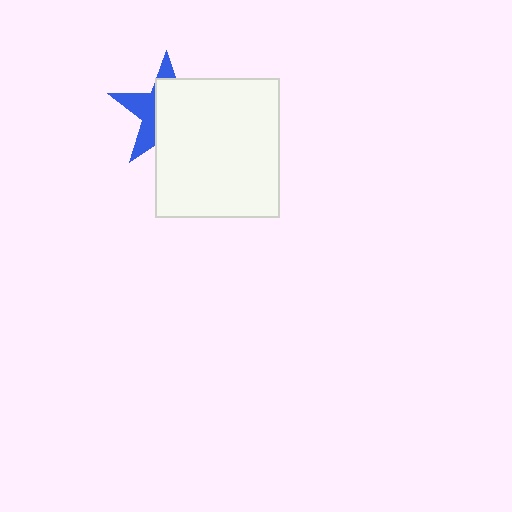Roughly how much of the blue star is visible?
A small part of it is visible (roughly 38%).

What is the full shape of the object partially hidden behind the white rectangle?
The partially hidden object is a blue star.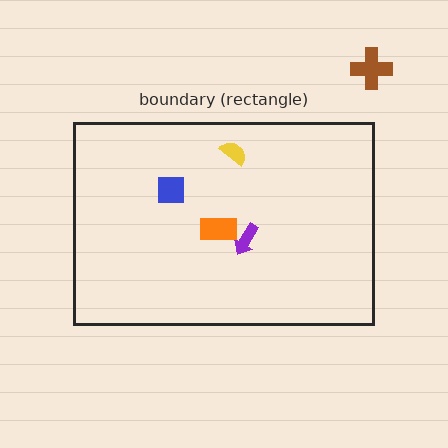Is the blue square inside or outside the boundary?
Inside.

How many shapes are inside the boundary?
4 inside, 1 outside.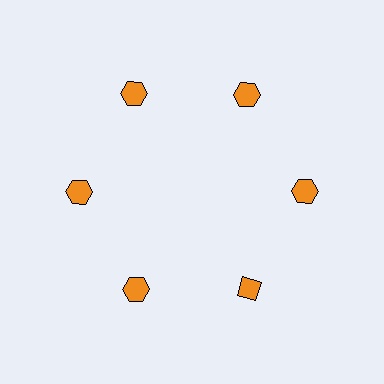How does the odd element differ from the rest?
It has a different shape: diamond instead of hexagon.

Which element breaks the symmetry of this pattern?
The orange diamond at roughly the 5 o'clock position breaks the symmetry. All other shapes are orange hexagons.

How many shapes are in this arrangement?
There are 6 shapes arranged in a ring pattern.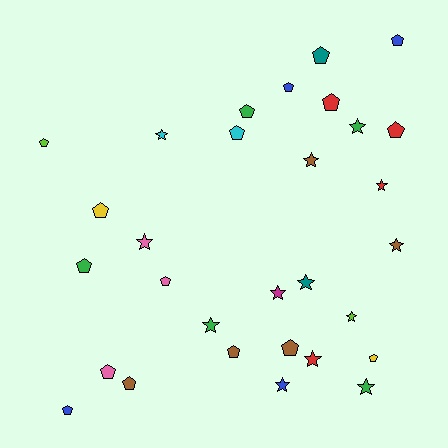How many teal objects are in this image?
There are 2 teal objects.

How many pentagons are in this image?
There are 17 pentagons.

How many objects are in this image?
There are 30 objects.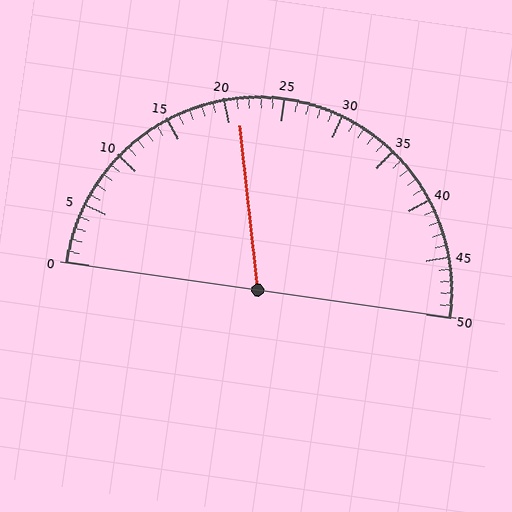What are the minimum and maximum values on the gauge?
The gauge ranges from 0 to 50.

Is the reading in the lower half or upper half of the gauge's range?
The reading is in the lower half of the range (0 to 50).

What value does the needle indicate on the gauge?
The needle indicates approximately 21.